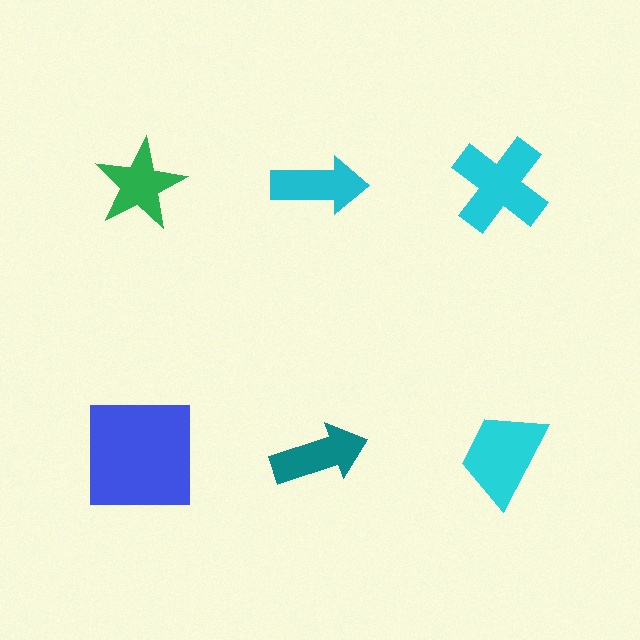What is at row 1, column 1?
A green star.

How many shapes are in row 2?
3 shapes.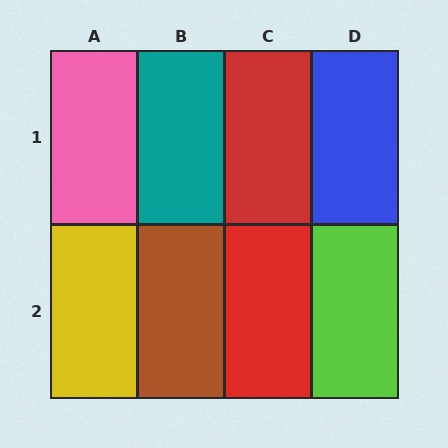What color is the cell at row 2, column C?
Red.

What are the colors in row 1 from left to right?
Pink, teal, red, blue.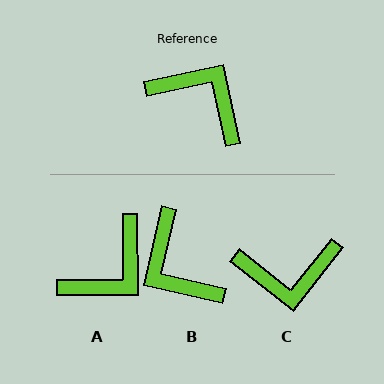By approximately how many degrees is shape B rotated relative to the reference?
Approximately 155 degrees counter-clockwise.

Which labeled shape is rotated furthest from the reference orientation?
B, about 155 degrees away.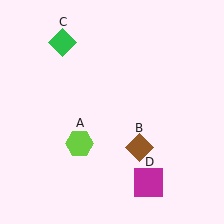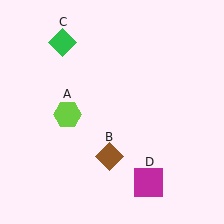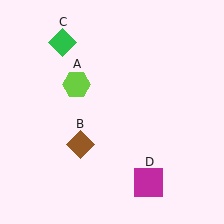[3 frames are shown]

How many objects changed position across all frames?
2 objects changed position: lime hexagon (object A), brown diamond (object B).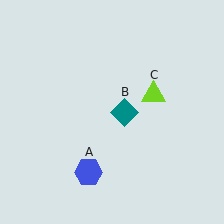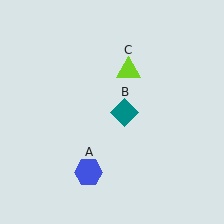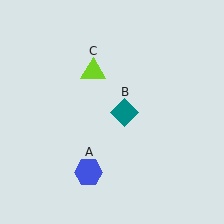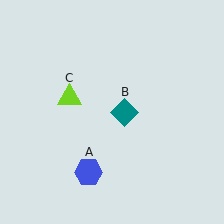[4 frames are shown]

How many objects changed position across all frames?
1 object changed position: lime triangle (object C).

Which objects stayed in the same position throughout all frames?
Blue hexagon (object A) and teal diamond (object B) remained stationary.